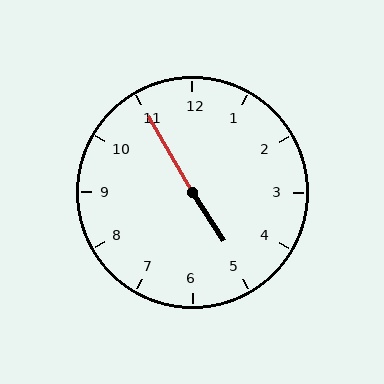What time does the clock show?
4:55.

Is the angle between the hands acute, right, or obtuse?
It is obtuse.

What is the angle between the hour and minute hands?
Approximately 178 degrees.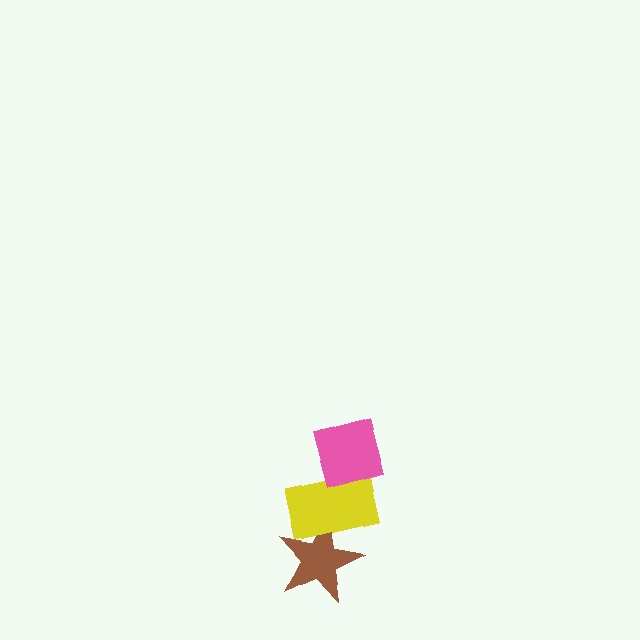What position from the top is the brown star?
The brown star is 3rd from the top.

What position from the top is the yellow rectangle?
The yellow rectangle is 2nd from the top.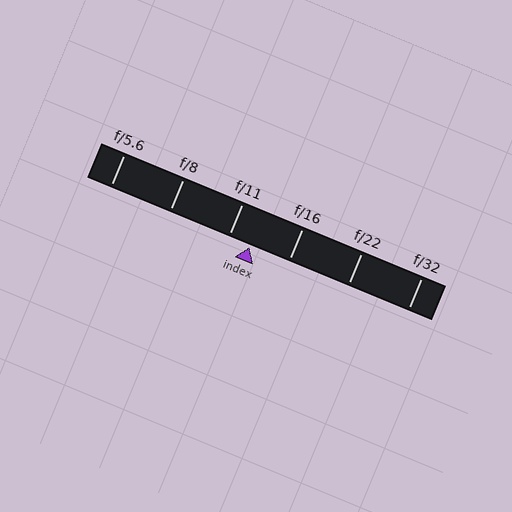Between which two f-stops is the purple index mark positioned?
The index mark is between f/11 and f/16.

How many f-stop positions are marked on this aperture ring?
There are 6 f-stop positions marked.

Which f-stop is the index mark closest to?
The index mark is closest to f/11.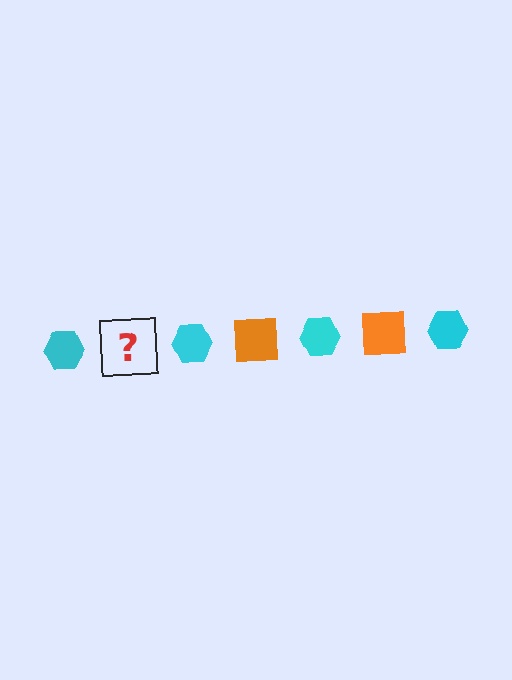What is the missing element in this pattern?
The missing element is an orange square.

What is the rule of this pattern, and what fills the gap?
The rule is that the pattern alternates between cyan hexagon and orange square. The gap should be filled with an orange square.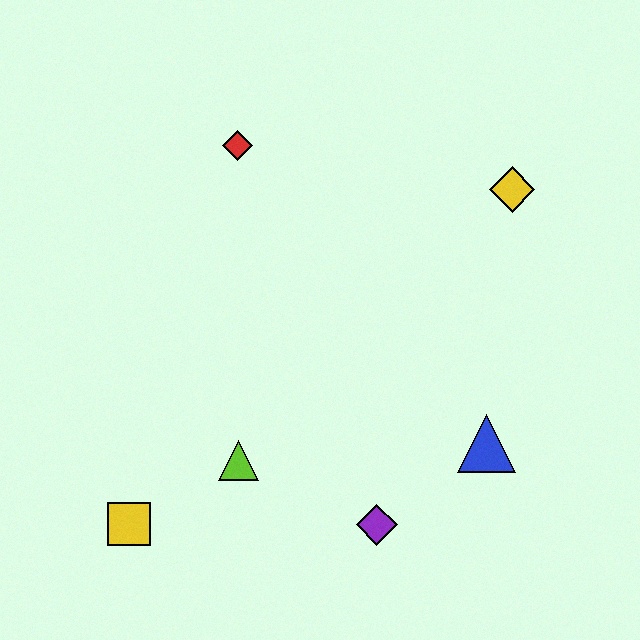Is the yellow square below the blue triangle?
Yes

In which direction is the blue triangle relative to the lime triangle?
The blue triangle is to the right of the lime triangle.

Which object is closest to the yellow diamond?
The blue triangle is closest to the yellow diamond.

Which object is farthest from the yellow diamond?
The yellow square is farthest from the yellow diamond.